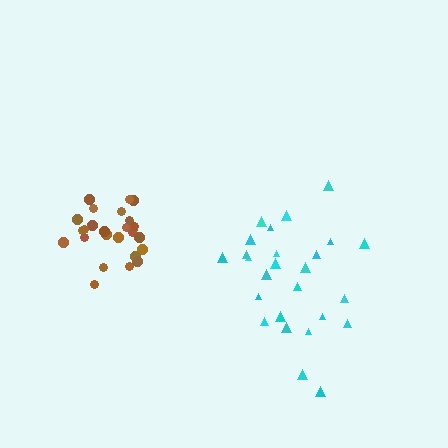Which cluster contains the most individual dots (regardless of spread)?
Brown (27).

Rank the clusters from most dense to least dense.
brown, cyan.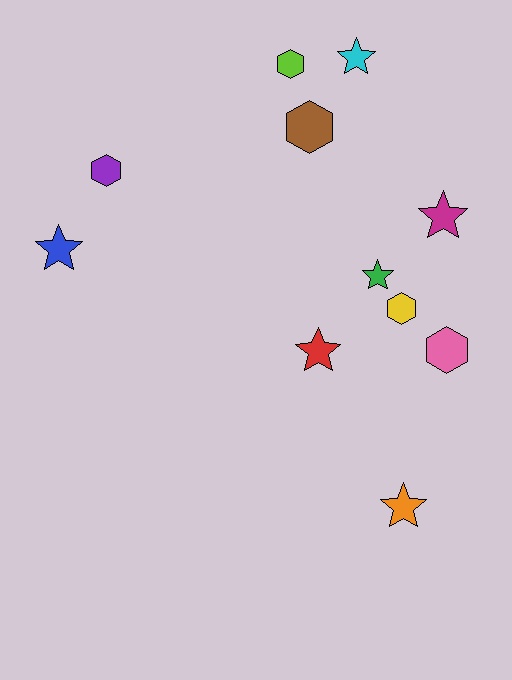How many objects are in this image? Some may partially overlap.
There are 11 objects.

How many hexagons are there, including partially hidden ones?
There are 5 hexagons.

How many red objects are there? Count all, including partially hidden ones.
There is 1 red object.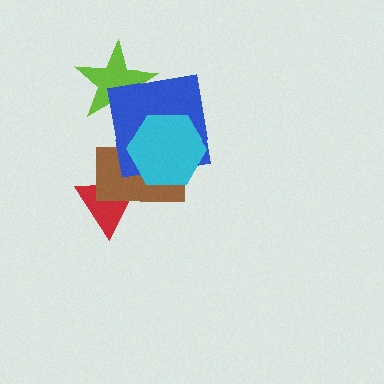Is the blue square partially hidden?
Yes, it is partially covered by another shape.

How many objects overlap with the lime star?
1 object overlaps with the lime star.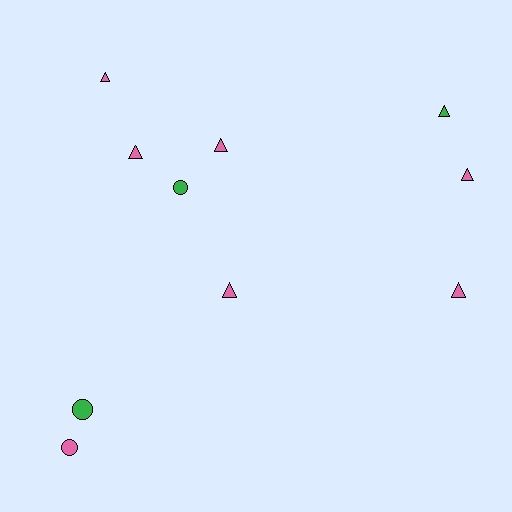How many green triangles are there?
There is 1 green triangle.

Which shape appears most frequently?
Triangle, with 7 objects.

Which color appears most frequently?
Pink, with 7 objects.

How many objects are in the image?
There are 10 objects.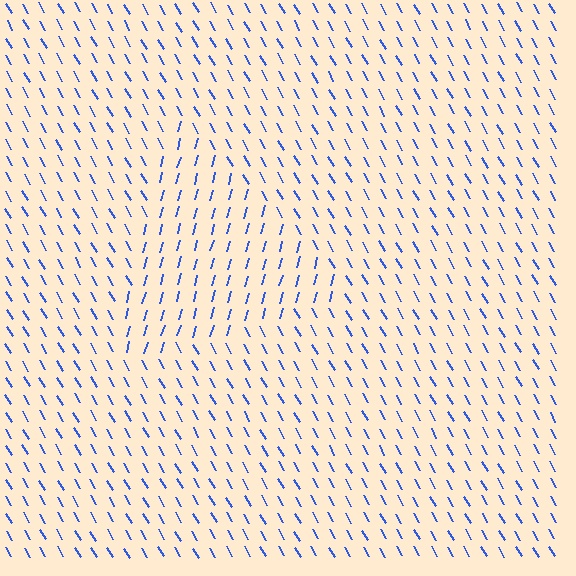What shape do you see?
I see a triangle.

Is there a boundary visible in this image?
Yes, there is a texture boundary formed by a change in line orientation.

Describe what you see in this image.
The image is filled with small blue line segments. A triangle region in the image has lines oriented differently from the surrounding lines, creating a visible texture boundary.